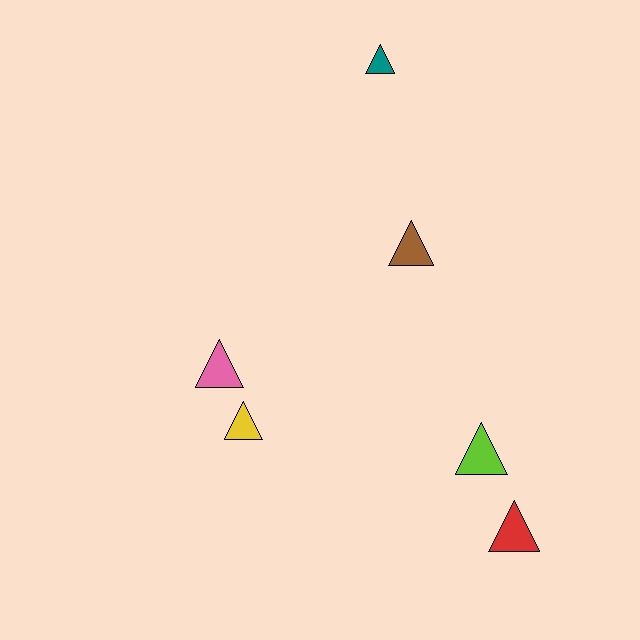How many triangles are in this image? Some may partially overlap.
There are 6 triangles.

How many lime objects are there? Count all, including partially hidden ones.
There is 1 lime object.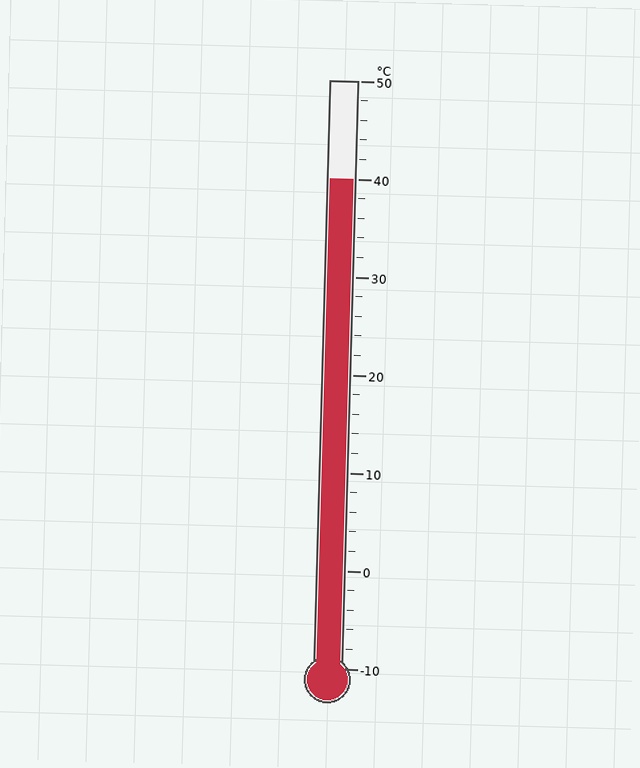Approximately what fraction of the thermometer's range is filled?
The thermometer is filled to approximately 85% of its range.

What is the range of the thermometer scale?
The thermometer scale ranges from -10°C to 50°C.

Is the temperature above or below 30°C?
The temperature is above 30°C.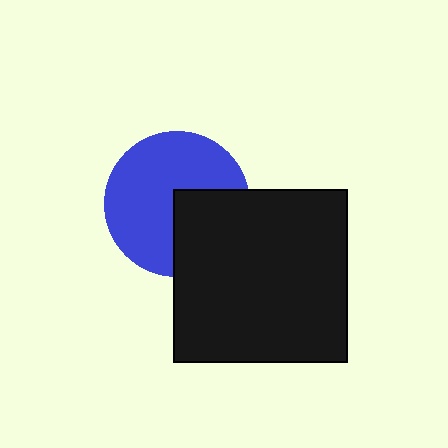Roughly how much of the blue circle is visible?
Most of it is visible (roughly 67%).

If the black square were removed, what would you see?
You would see the complete blue circle.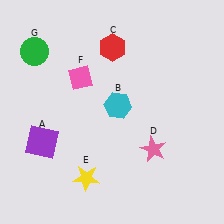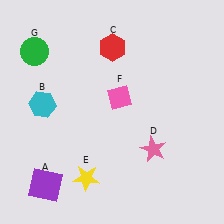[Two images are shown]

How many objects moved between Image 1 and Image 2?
3 objects moved between the two images.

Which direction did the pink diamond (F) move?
The pink diamond (F) moved right.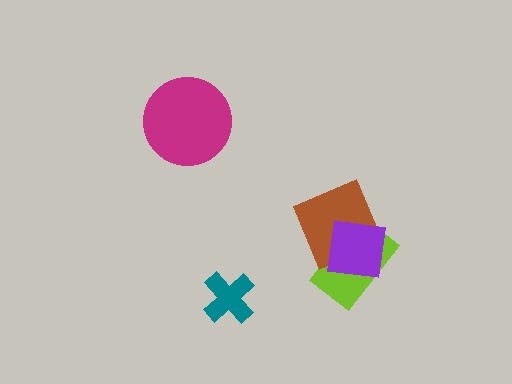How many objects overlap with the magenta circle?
0 objects overlap with the magenta circle.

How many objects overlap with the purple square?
2 objects overlap with the purple square.